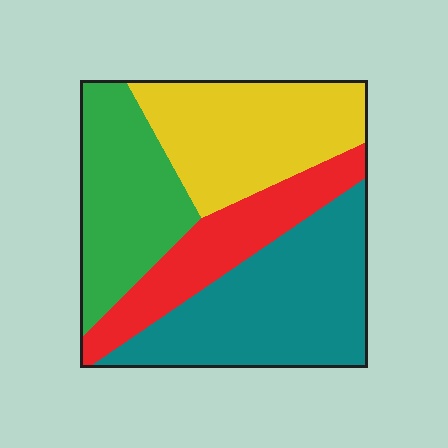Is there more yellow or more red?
Yellow.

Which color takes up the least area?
Red, at roughly 20%.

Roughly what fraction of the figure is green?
Green takes up about one quarter (1/4) of the figure.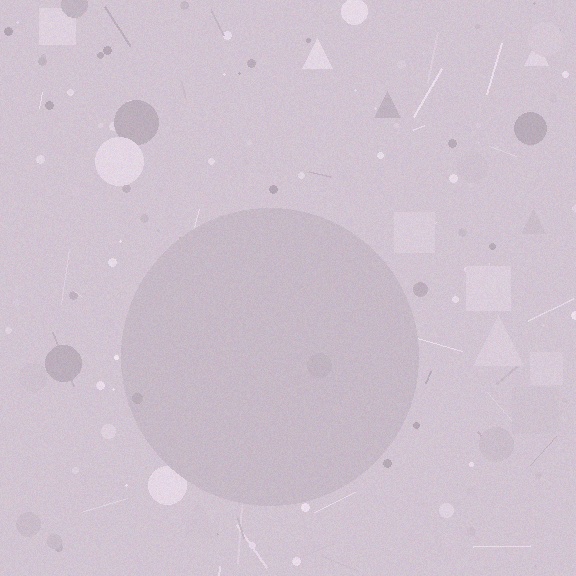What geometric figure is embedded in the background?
A circle is embedded in the background.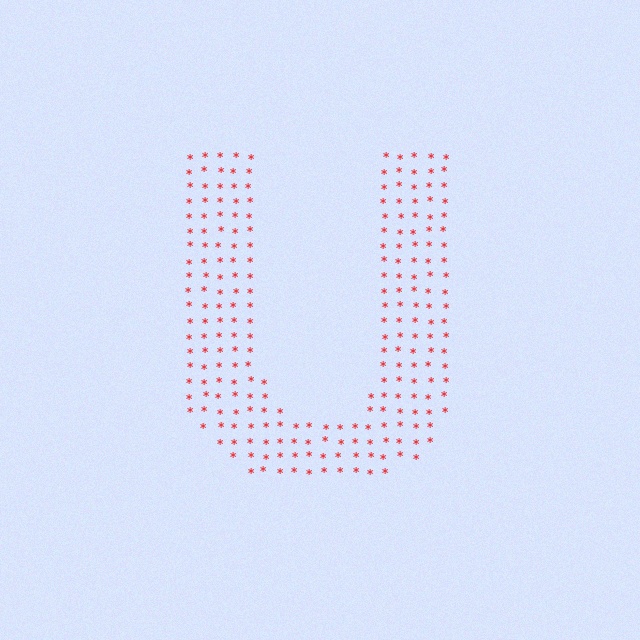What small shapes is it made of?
It is made of small asterisks.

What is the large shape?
The large shape is the letter U.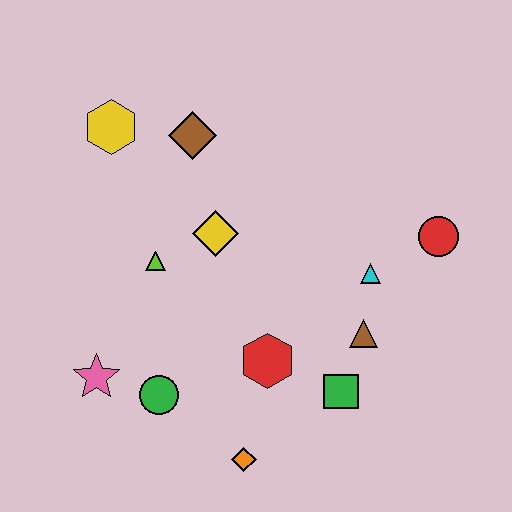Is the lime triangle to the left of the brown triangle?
Yes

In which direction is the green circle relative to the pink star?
The green circle is to the right of the pink star.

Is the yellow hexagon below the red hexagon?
No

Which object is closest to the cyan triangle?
The brown triangle is closest to the cyan triangle.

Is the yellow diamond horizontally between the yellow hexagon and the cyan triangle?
Yes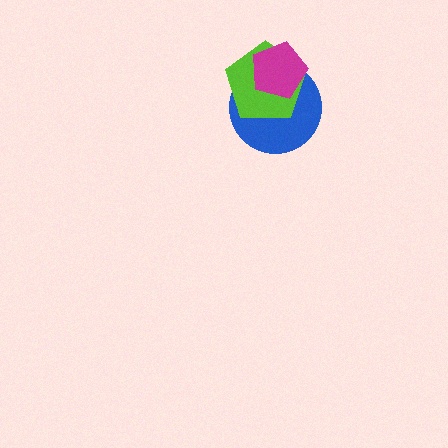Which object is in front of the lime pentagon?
The magenta pentagon is in front of the lime pentagon.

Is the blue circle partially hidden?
Yes, it is partially covered by another shape.